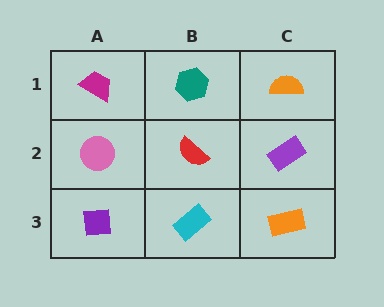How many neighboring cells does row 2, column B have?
4.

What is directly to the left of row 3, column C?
A cyan rectangle.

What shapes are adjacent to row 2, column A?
A magenta trapezoid (row 1, column A), a purple square (row 3, column A), a red semicircle (row 2, column B).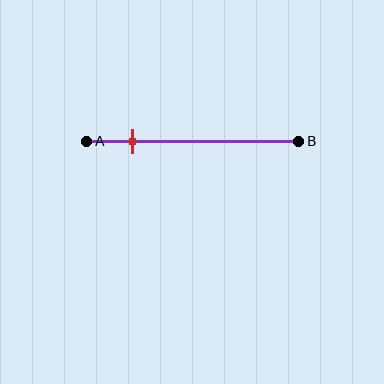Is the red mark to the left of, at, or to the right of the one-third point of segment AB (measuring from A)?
The red mark is to the left of the one-third point of segment AB.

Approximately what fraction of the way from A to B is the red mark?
The red mark is approximately 20% of the way from A to B.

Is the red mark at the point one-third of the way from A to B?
No, the mark is at about 20% from A, not at the 33% one-third point.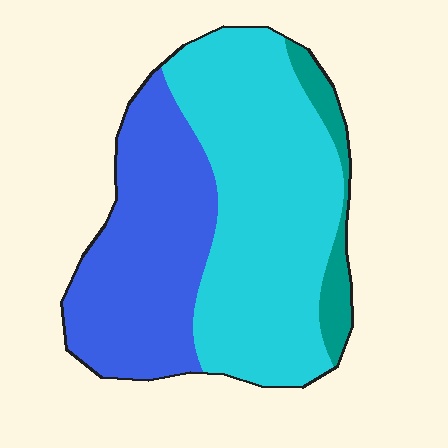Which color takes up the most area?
Cyan, at roughly 55%.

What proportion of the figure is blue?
Blue takes up about three eighths (3/8) of the figure.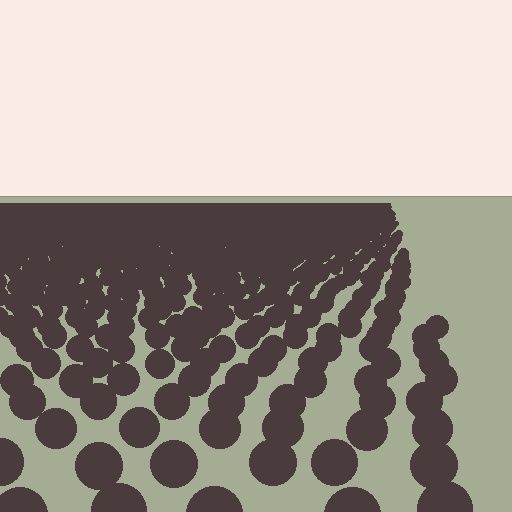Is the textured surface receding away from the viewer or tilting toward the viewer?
The surface is receding away from the viewer. Texture elements get smaller and denser toward the top.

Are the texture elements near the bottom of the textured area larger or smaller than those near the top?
Larger. Near the bottom, elements are closer to the viewer and appear at a bigger on-screen size.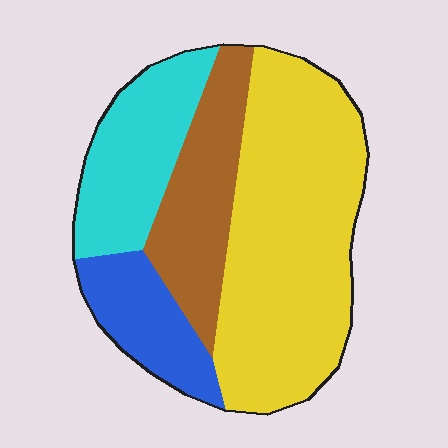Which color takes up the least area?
Blue, at roughly 15%.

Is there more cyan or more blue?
Cyan.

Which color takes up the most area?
Yellow, at roughly 50%.